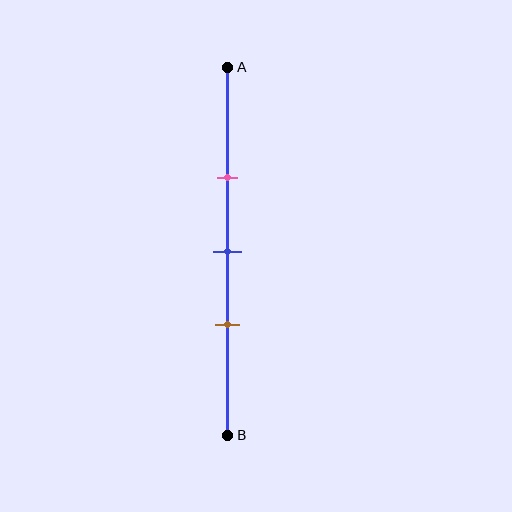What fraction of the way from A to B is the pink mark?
The pink mark is approximately 30% (0.3) of the way from A to B.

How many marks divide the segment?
There are 3 marks dividing the segment.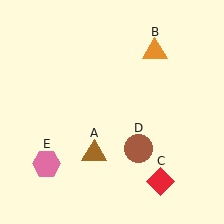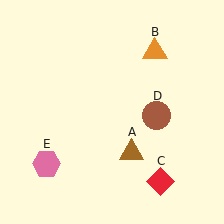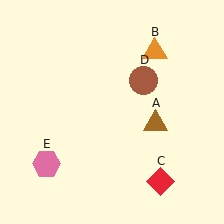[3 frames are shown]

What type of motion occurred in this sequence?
The brown triangle (object A), brown circle (object D) rotated counterclockwise around the center of the scene.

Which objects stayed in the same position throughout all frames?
Orange triangle (object B) and red diamond (object C) and pink hexagon (object E) remained stationary.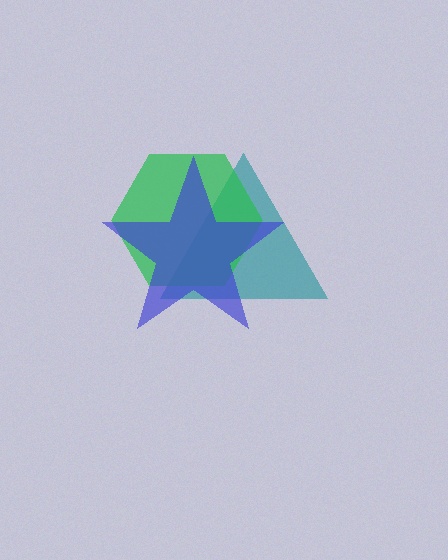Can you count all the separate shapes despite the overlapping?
Yes, there are 3 separate shapes.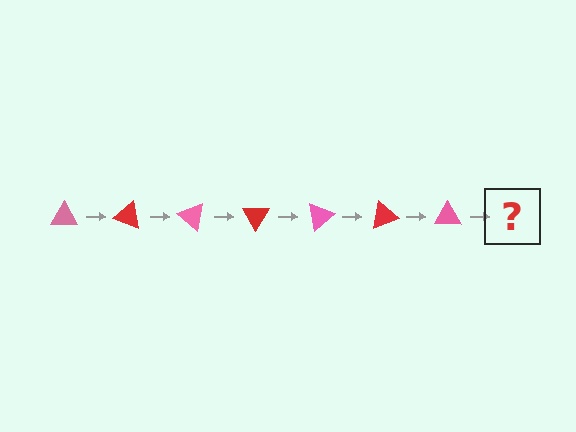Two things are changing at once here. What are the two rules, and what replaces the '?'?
The two rules are that it rotates 20 degrees each step and the color cycles through pink and red. The '?' should be a red triangle, rotated 140 degrees from the start.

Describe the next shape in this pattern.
It should be a red triangle, rotated 140 degrees from the start.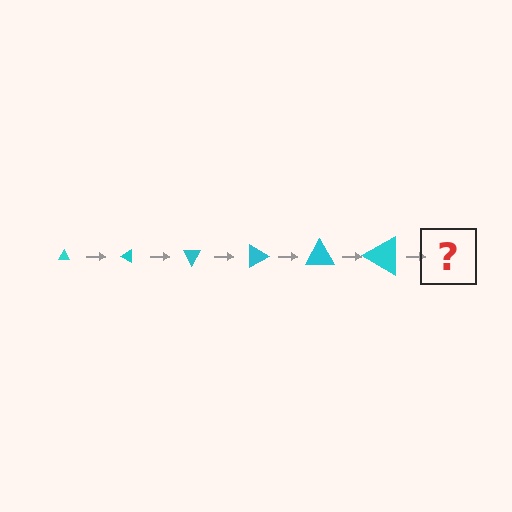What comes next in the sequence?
The next element should be a triangle, larger than the previous one and rotated 180 degrees from the start.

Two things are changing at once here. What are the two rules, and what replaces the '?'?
The two rules are that the triangle grows larger each step and it rotates 30 degrees each step. The '?' should be a triangle, larger than the previous one and rotated 180 degrees from the start.